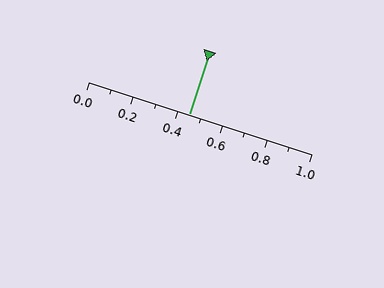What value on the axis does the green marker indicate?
The marker indicates approximately 0.45.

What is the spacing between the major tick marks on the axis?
The major ticks are spaced 0.2 apart.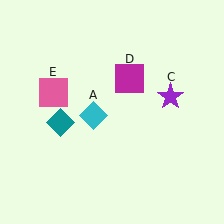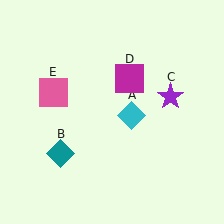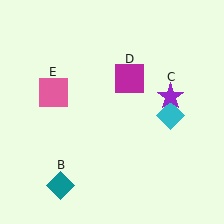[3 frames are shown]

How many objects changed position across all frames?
2 objects changed position: cyan diamond (object A), teal diamond (object B).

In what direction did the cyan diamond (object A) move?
The cyan diamond (object A) moved right.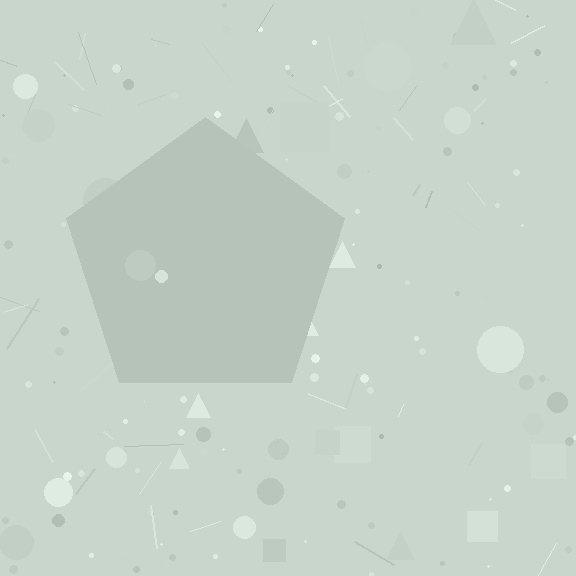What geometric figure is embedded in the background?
A pentagon is embedded in the background.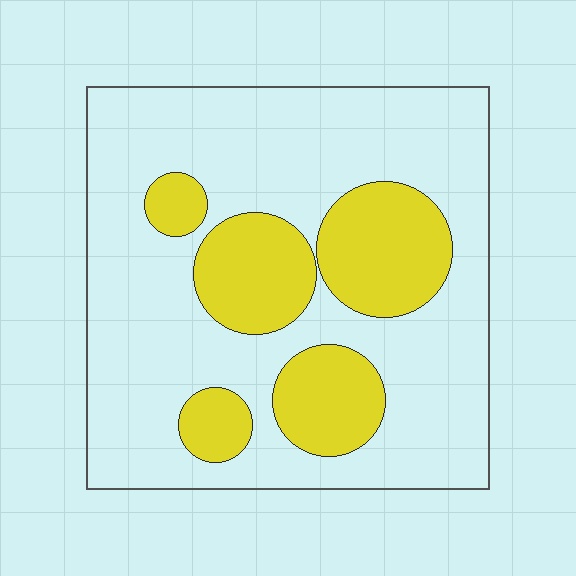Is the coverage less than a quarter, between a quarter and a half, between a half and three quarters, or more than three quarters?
Between a quarter and a half.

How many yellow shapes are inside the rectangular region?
5.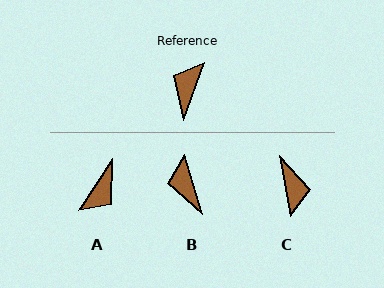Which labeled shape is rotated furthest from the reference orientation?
A, about 166 degrees away.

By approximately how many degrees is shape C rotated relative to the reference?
Approximately 151 degrees clockwise.